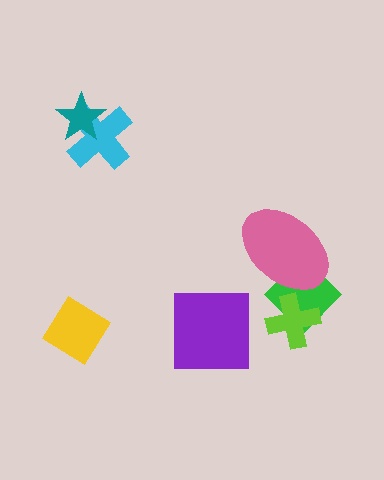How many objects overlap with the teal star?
1 object overlaps with the teal star.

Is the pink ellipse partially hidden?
No, no other shape covers it.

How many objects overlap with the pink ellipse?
1 object overlaps with the pink ellipse.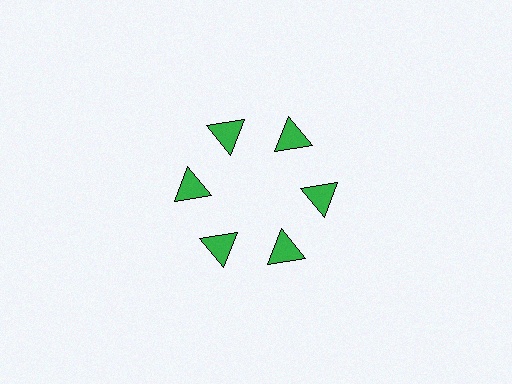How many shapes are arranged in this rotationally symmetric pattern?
There are 6 shapes, arranged in 6 groups of 1.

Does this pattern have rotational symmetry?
Yes, this pattern has 6-fold rotational symmetry. It looks the same after rotating 60 degrees around the center.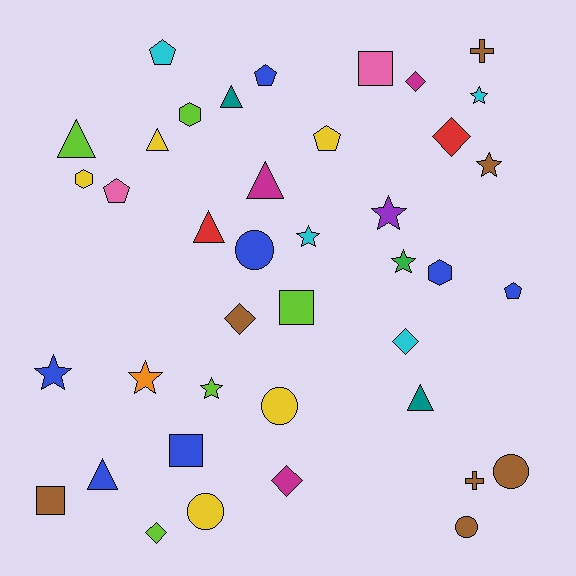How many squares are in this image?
There are 4 squares.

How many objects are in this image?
There are 40 objects.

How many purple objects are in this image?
There is 1 purple object.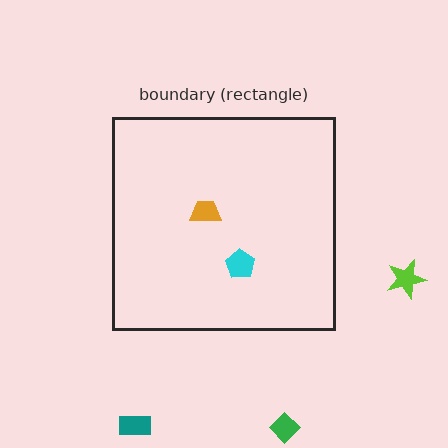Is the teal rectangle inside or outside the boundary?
Outside.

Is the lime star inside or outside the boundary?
Outside.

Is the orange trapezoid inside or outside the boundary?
Inside.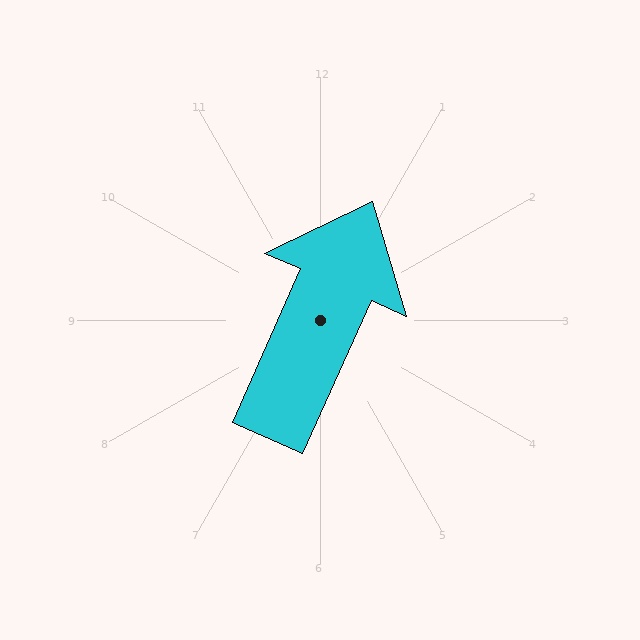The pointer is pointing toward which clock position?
Roughly 1 o'clock.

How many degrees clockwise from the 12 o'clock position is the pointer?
Approximately 24 degrees.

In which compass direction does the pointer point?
Northeast.